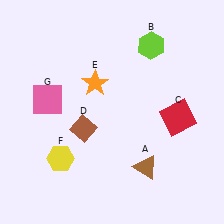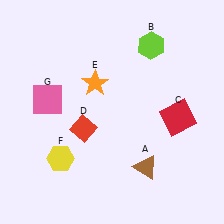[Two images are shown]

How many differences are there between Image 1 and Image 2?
There is 1 difference between the two images.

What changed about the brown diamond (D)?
In Image 1, D is brown. In Image 2, it changed to red.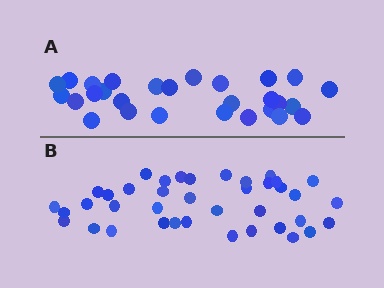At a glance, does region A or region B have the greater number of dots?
Region B (the bottom region) has more dots.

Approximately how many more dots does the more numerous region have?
Region B has roughly 12 or so more dots than region A.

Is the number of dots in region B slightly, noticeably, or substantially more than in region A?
Region B has noticeably more, but not dramatically so. The ratio is roughly 1.4 to 1.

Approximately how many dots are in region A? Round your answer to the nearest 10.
About 30 dots. (The exact count is 28, which rounds to 30.)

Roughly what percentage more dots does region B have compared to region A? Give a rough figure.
About 40% more.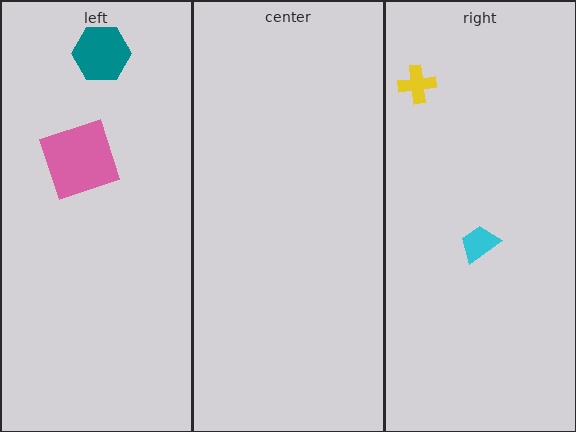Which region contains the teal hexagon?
The left region.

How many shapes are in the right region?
2.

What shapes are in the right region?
The yellow cross, the cyan trapezoid.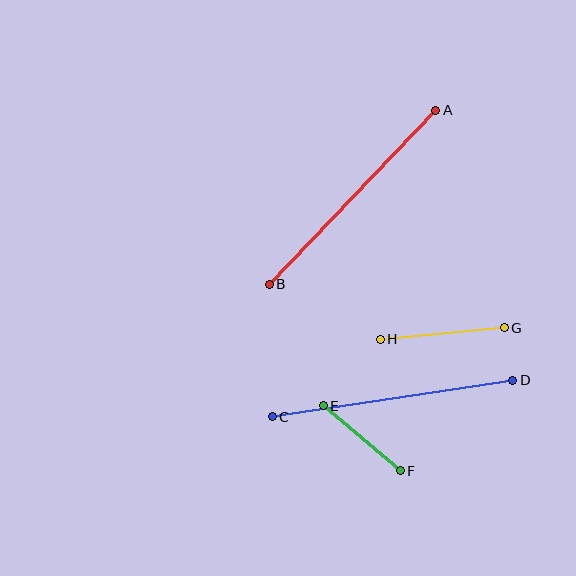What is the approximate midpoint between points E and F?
The midpoint is at approximately (362, 438) pixels.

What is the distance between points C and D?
The distance is approximately 243 pixels.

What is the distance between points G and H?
The distance is approximately 125 pixels.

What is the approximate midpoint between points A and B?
The midpoint is at approximately (352, 197) pixels.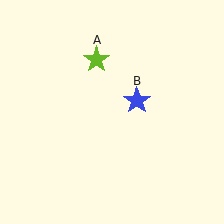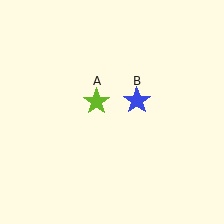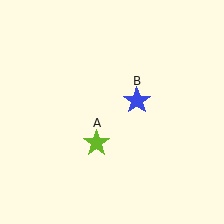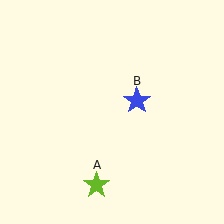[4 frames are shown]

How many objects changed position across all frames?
1 object changed position: lime star (object A).